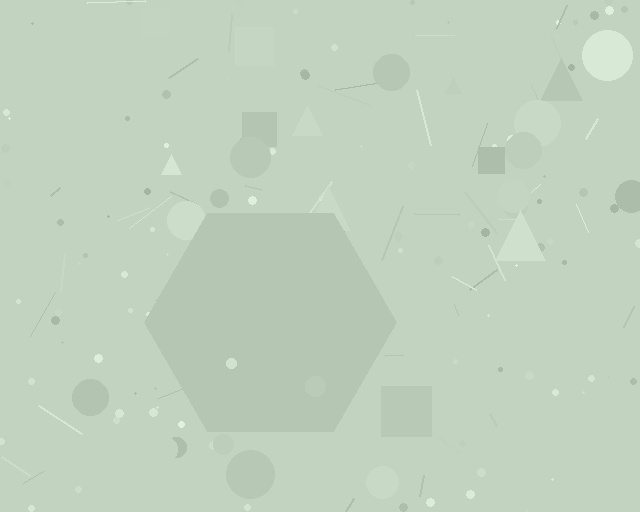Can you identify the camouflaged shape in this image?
The camouflaged shape is a hexagon.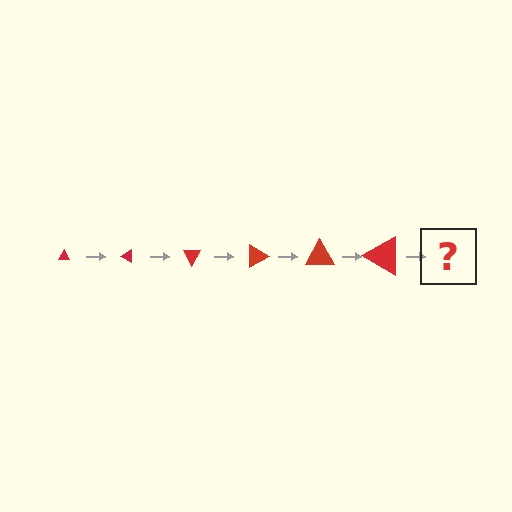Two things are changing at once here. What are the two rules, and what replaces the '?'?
The two rules are that the triangle grows larger each step and it rotates 30 degrees each step. The '?' should be a triangle, larger than the previous one and rotated 180 degrees from the start.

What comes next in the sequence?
The next element should be a triangle, larger than the previous one and rotated 180 degrees from the start.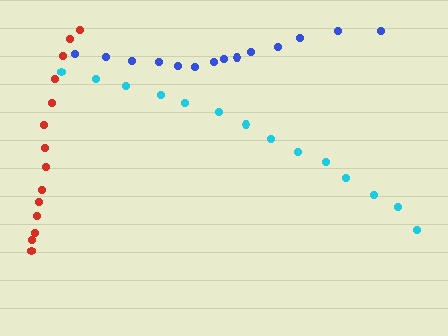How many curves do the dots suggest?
There are 3 distinct paths.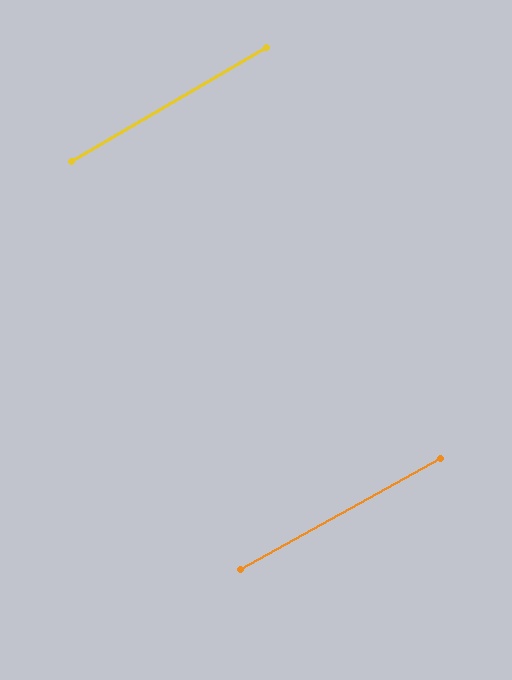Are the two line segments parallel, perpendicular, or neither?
Parallel — their directions differ by only 1.3°.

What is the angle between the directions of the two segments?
Approximately 1 degree.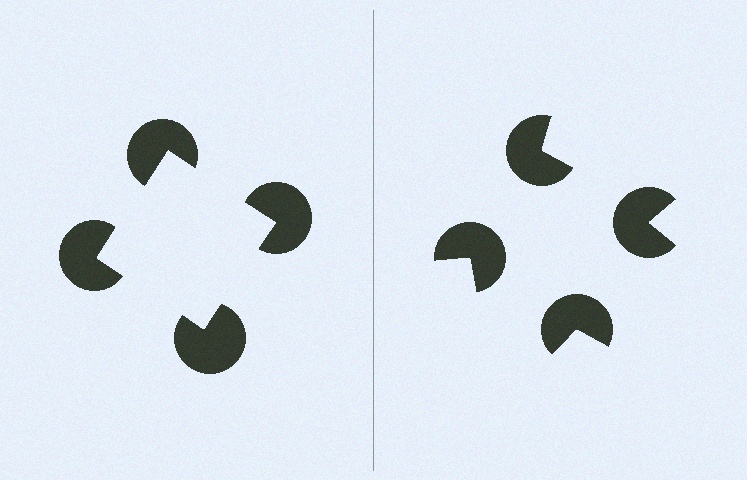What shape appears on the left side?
An illusory square.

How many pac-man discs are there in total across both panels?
8 — 4 on each side.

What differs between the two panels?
The pac-man discs are positioned identically on both sides; only the wedge orientations differ. On the left they align to a square; on the right they are misaligned.